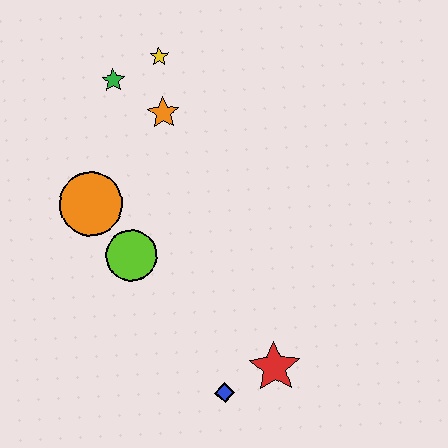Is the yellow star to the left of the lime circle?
No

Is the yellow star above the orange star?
Yes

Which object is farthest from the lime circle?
The yellow star is farthest from the lime circle.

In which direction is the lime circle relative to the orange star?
The lime circle is below the orange star.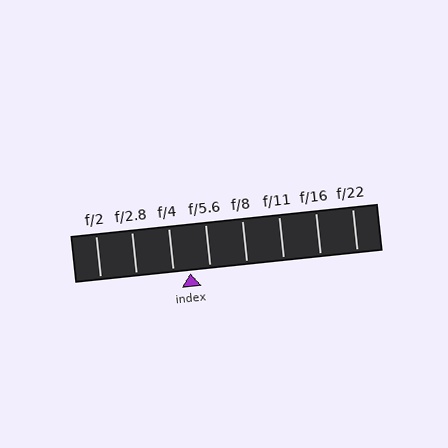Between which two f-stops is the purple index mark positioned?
The index mark is between f/4 and f/5.6.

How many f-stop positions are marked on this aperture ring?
There are 8 f-stop positions marked.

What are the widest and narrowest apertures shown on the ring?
The widest aperture shown is f/2 and the narrowest is f/22.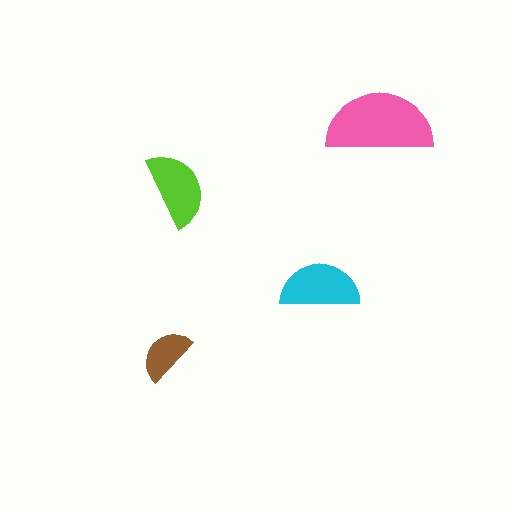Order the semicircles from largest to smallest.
the pink one, the cyan one, the lime one, the brown one.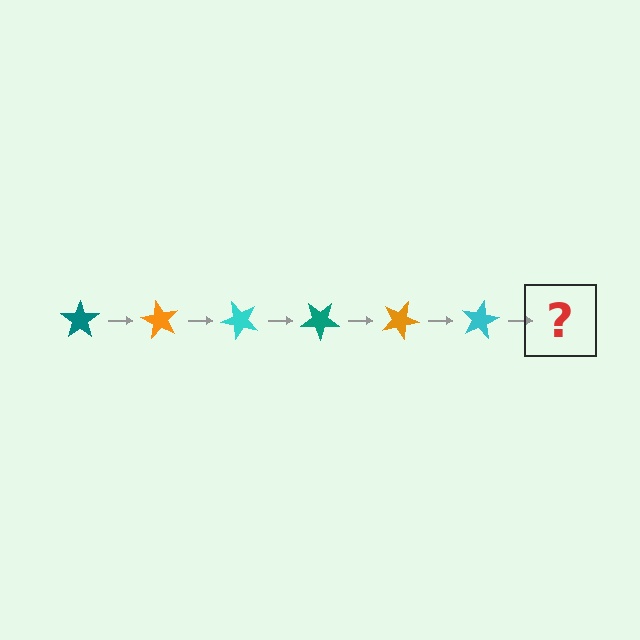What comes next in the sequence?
The next element should be a teal star, rotated 360 degrees from the start.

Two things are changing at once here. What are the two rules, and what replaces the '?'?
The two rules are that it rotates 60 degrees each step and the color cycles through teal, orange, and cyan. The '?' should be a teal star, rotated 360 degrees from the start.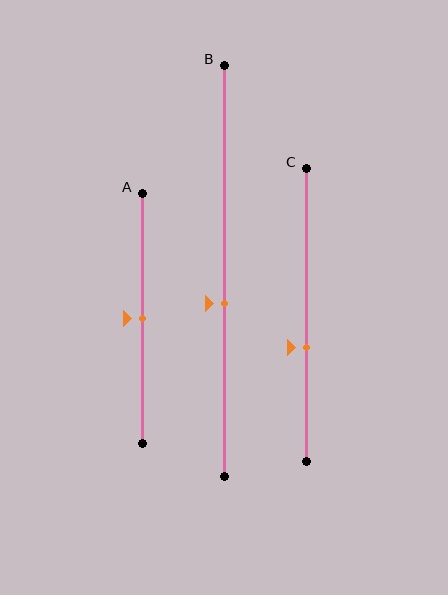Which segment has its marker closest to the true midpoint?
Segment A has its marker closest to the true midpoint.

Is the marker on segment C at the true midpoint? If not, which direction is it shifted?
No, the marker on segment C is shifted downward by about 11% of the segment length.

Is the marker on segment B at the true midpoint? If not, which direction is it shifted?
No, the marker on segment B is shifted downward by about 8% of the segment length.